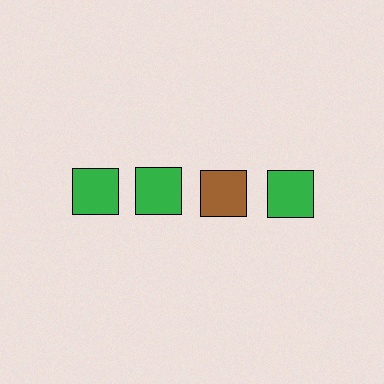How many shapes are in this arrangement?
There are 4 shapes arranged in a grid pattern.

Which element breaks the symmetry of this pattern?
The brown square in the top row, center column breaks the symmetry. All other shapes are green squares.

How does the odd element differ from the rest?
It has a different color: brown instead of green.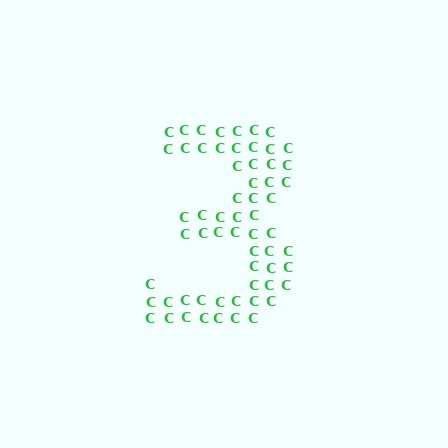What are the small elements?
The small elements are letter C's.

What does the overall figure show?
The overall figure shows the digit 3.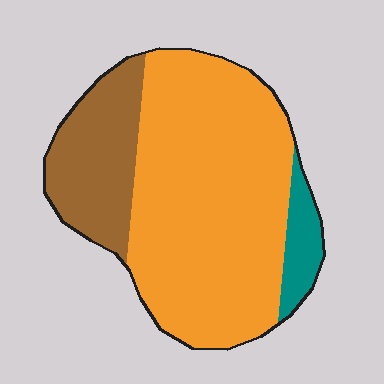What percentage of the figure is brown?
Brown takes up about one fifth (1/5) of the figure.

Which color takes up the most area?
Orange, at roughly 70%.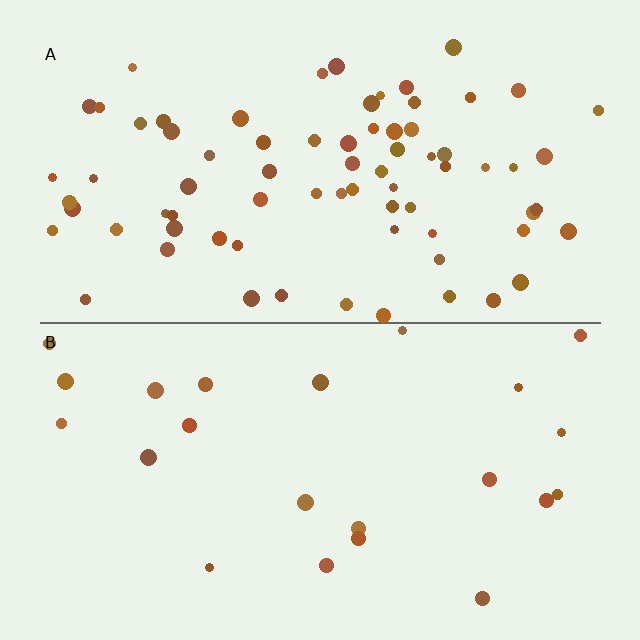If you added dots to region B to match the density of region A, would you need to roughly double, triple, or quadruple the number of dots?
Approximately triple.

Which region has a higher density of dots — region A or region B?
A (the top).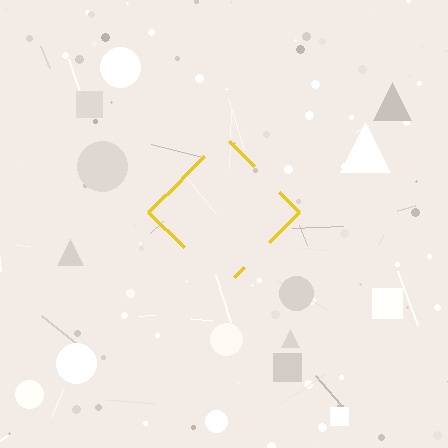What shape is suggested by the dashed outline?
The dashed outline suggests a diamond.